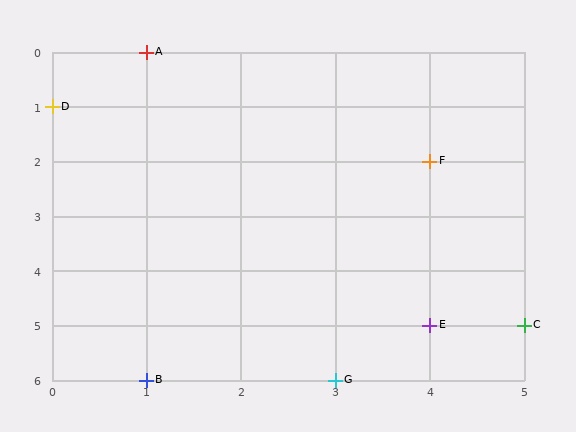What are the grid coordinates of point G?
Point G is at grid coordinates (3, 6).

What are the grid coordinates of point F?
Point F is at grid coordinates (4, 2).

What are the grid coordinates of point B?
Point B is at grid coordinates (1, 6).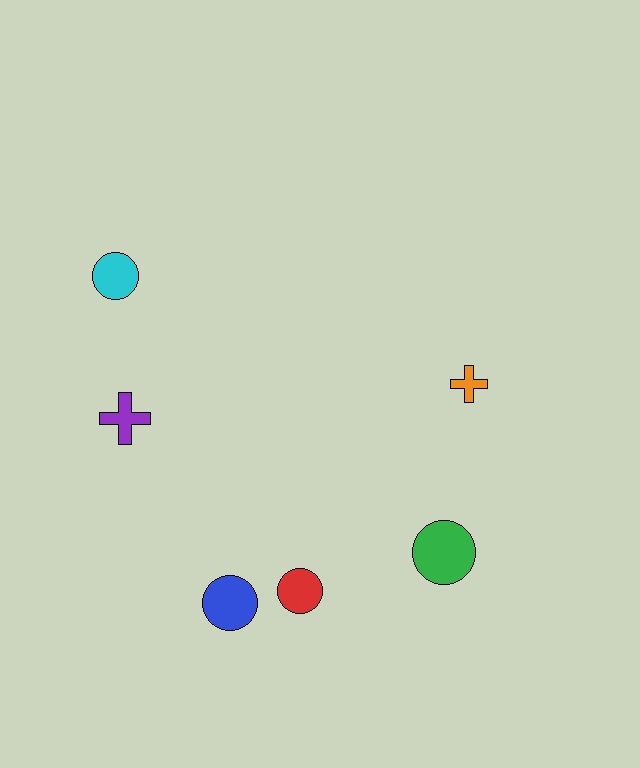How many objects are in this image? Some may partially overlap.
There are 6 objects.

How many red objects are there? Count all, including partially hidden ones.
There is 1 red object.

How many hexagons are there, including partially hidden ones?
There are no hexagons.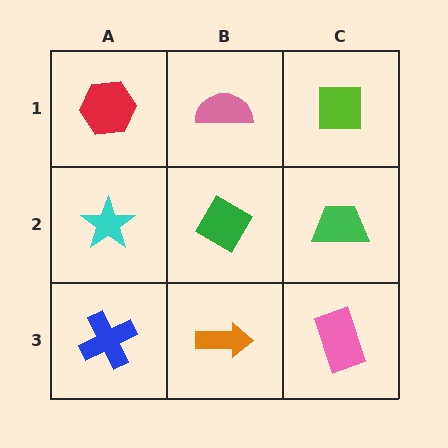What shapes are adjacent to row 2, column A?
A red hexagon (row 1, column A), a blue cross (row 3, column A), a green diamond (row 2, column B).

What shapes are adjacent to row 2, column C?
A lime square (row 1, column C), a pink rectangle (row 3, column C), a green diamond (row 2, column B).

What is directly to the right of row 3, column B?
A pink rectangle.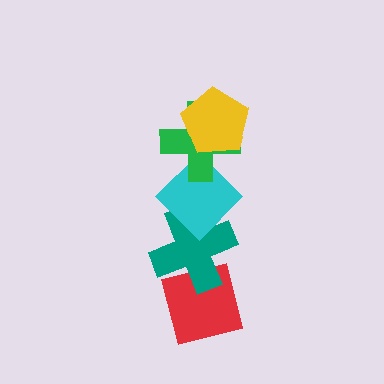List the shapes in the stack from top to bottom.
From top to bottom: the yellow pentagon, the green cross, the cyan diamond, the teal cross, the red square.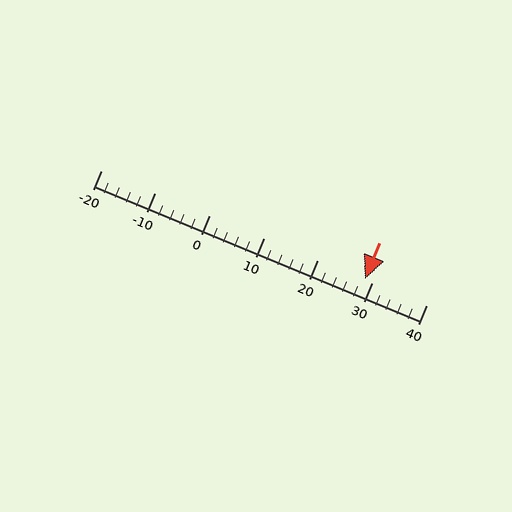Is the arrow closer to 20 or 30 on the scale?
The arrow is closer to 30.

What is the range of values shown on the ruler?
The ruler shows values from -20 to 40.